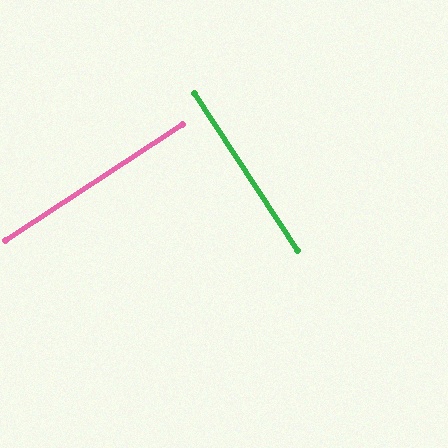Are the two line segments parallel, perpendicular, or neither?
Perpendicular — they meet at approximately 90°.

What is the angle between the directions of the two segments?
Approximately 90 degrees.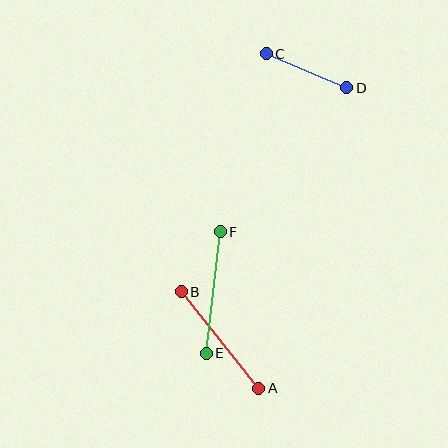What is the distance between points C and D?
The distance is approximately 88 pixels.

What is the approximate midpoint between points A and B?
The midpoint is at approximately (220, 340) pixels.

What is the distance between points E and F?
The distance is approximately 122 pixels.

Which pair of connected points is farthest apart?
Points A and B are farthest apart.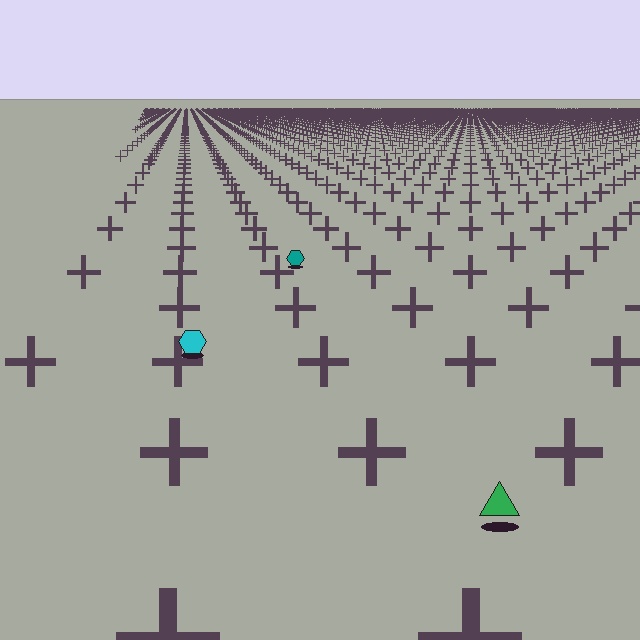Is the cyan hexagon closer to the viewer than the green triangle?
No. The green triangle is closer — you can tell from the texture gradient: the ground texture is coarser near it.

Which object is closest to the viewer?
The green triangle is closest. The texture marks near it are larger and more spread out.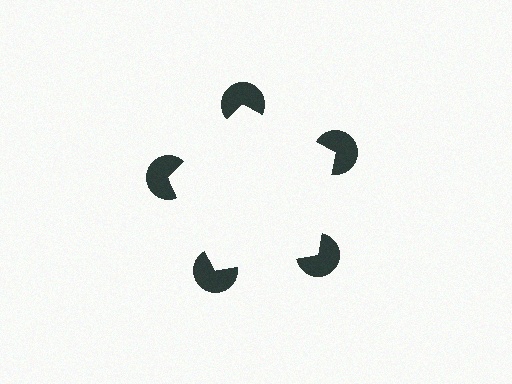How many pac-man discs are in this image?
There are 5 — one at each vertex of the illusory pentagon.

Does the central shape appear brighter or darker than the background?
It typically appears slightly brighter than the background, even though no actual brightness change is drawn.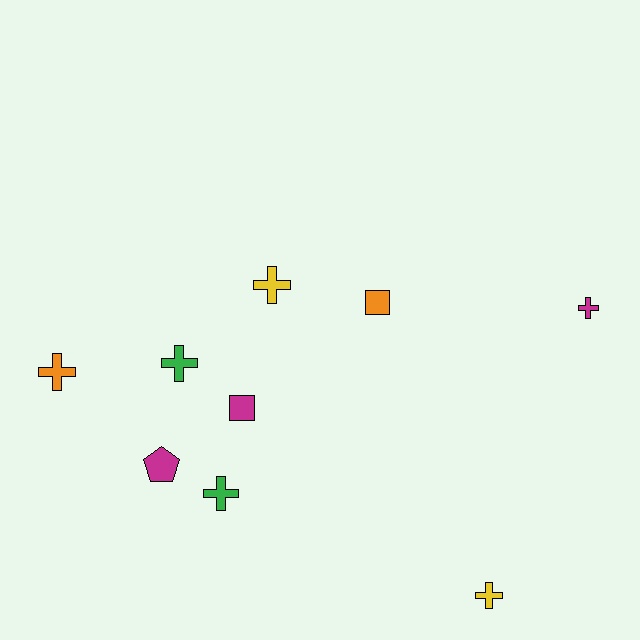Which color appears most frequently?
Magenta, with 3 objects.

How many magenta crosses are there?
There is 1 magenta cross.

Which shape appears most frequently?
Cross, with 6 objects.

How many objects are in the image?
There are 9 objects.